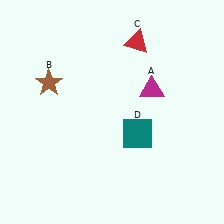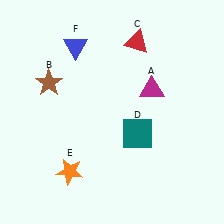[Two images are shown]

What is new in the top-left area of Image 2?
A blue triangle (F) was added in the top-left area of Image 2.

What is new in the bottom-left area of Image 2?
An orange star (E) was added in the bottom-left area of Image 2.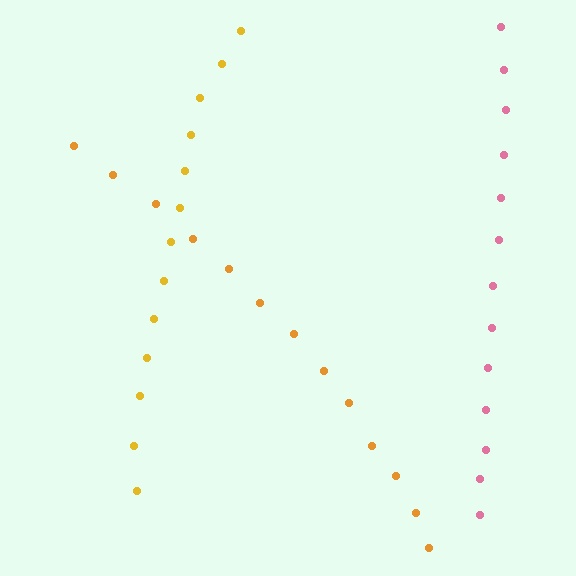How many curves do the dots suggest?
There are 3 distinct paths.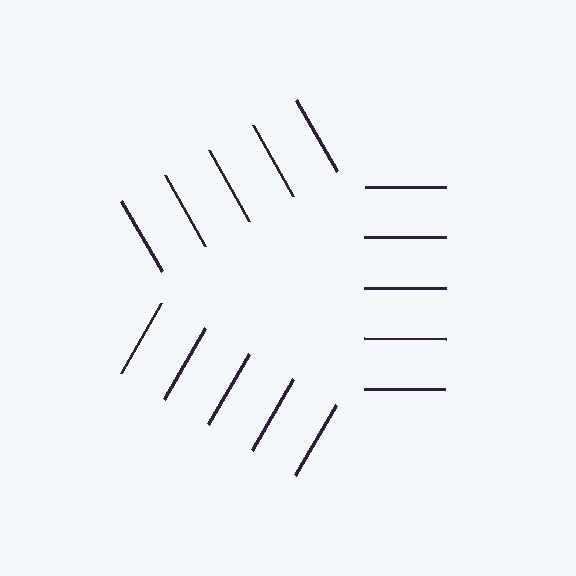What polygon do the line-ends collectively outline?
An illusory triangle — the line segments terminate on its edges but no continuous stroke is drawn.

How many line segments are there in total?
15 — 5 along each of the 3 edges.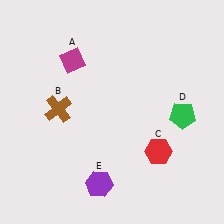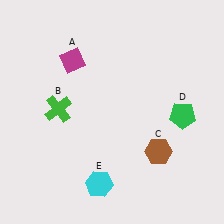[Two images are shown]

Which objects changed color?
B changed from brown to green. C changed from red to brown. E changed from purple to cyan.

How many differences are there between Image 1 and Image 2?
There are 3 differences between the two images.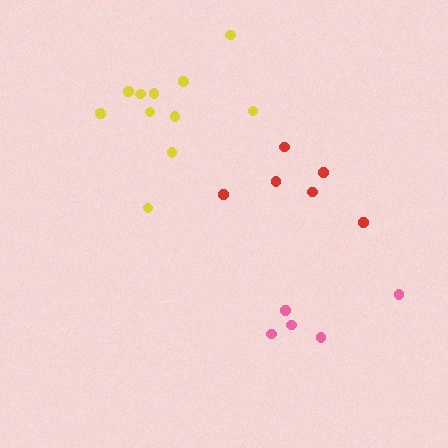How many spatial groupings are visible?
There are 3 spatial groupings.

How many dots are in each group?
Group 1: 11 dots, Group 2: 5 dots, Group 3: 6 dots (22 total).